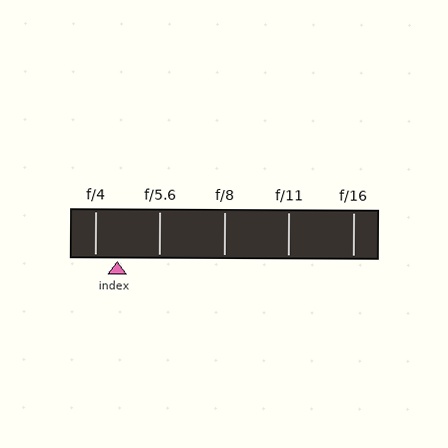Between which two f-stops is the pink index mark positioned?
The index mark is between f/4 and f/5.6.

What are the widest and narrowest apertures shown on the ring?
The widest aperture shown is f/4 and the narrowest is f/16.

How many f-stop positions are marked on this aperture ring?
There are 5 f-stop positions marked.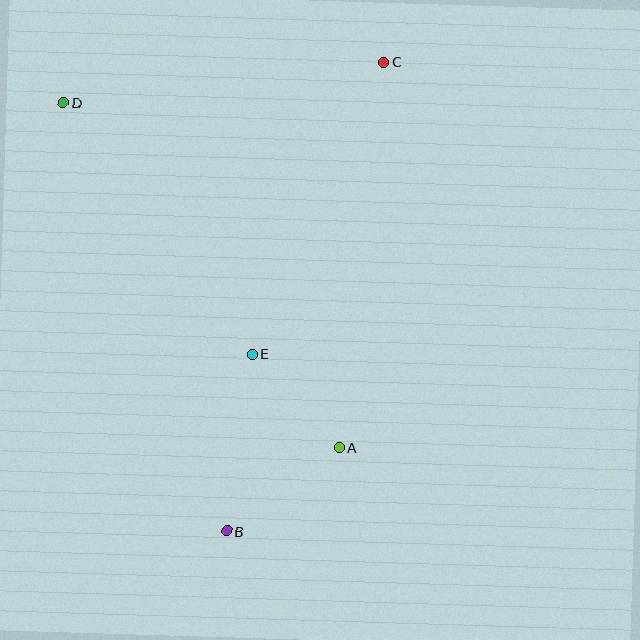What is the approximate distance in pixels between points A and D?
The distance between A and D is approximately 441 pixels.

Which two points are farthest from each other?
Points B and C are farthest from each other.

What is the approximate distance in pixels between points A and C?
The distance between A and C is approximately 388 pixels.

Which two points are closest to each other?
Points A and E are closest to each other.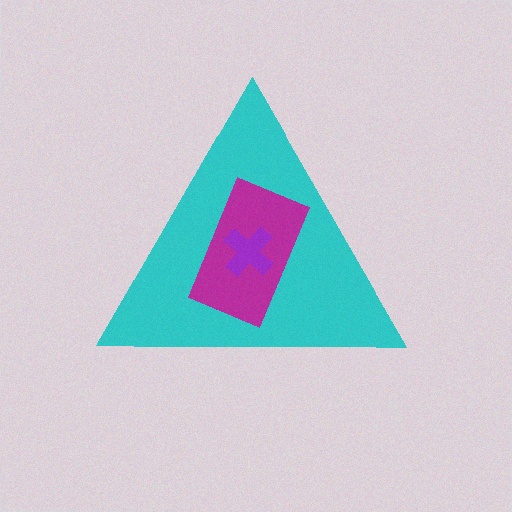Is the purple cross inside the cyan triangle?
Yes.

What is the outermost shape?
The cyan triangle.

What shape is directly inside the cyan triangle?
The magenta rectangle.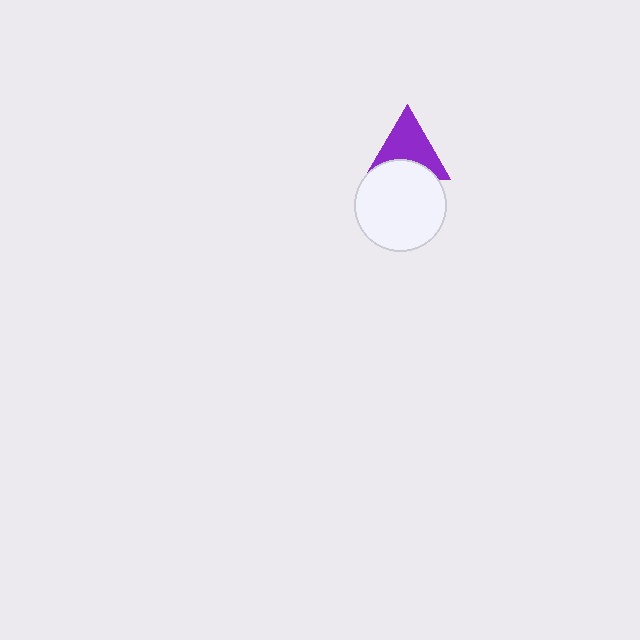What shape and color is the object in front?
The object in front is a white circle.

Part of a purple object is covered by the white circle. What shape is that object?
It is a triangle.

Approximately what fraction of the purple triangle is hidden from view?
Roughly 33% of the purple triangle is hidden behind the white circle.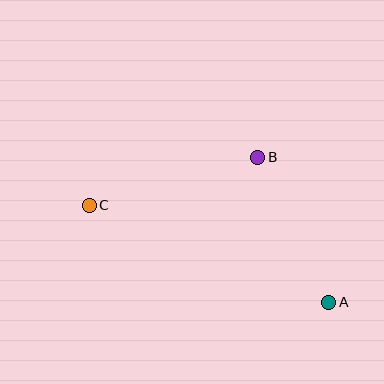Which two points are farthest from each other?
Points A and C are farthest from each other.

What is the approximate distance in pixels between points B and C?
The distance between B and C is approximately 175 pixels.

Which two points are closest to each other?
Points A and B are closest to each other.